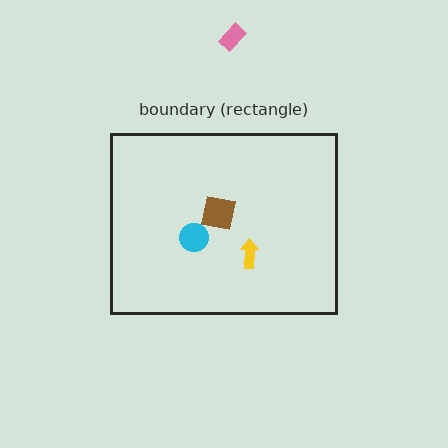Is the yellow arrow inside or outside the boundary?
Inside.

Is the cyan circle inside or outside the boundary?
Inside.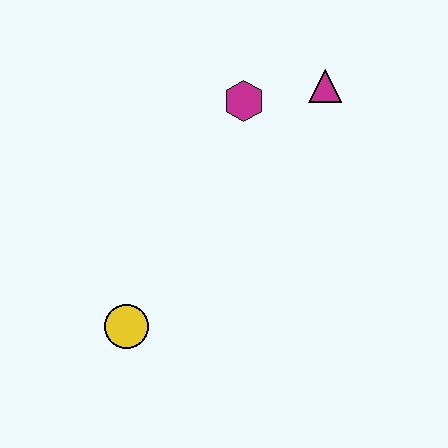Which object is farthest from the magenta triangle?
The yellow circle is farthest from the magenta triangle.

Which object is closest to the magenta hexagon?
The magenta triangle is closest to the magenta hexagon.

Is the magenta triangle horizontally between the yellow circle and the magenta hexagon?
No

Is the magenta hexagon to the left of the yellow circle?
No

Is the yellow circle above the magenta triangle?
No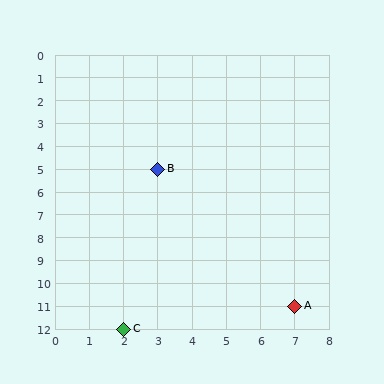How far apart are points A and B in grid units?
Points A and B are 4 columns and 6 rows apart (about 7.2 grid units diagonally).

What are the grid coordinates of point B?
Point B is at grid coordinates (3, 5).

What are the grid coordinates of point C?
Point C is at grid coordinates (2, 12).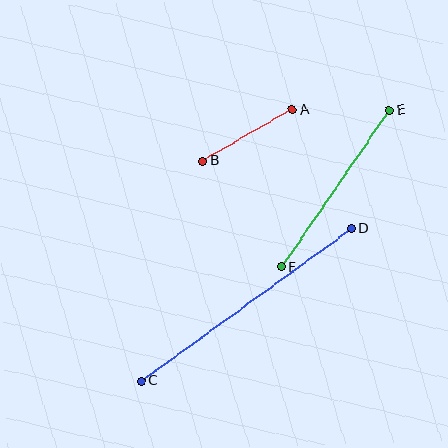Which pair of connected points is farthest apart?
Points C and D are farthest apart.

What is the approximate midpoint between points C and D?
The midpoint is at approximately (246, 305) pixels.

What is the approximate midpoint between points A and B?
The midpoint is at approximately (248, 135) pixels.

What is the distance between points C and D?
The distance is approximately 260 pixels.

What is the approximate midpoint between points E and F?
The midpoint is at approximately (335, 189) pixels.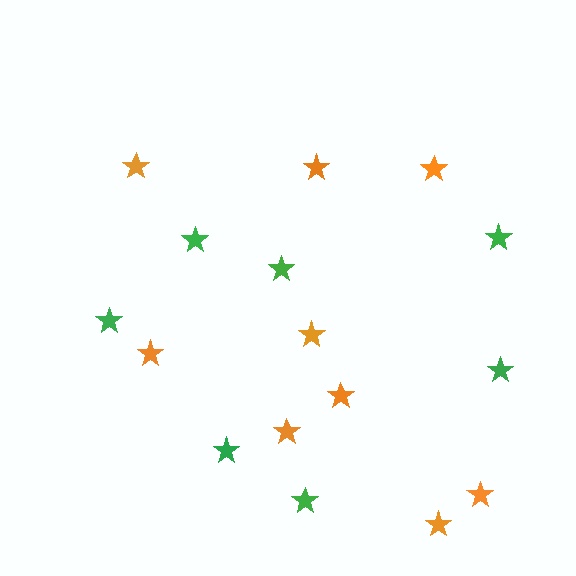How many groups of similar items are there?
There are 2 groups: one group of green stars (7) and one group of orange stars (9).